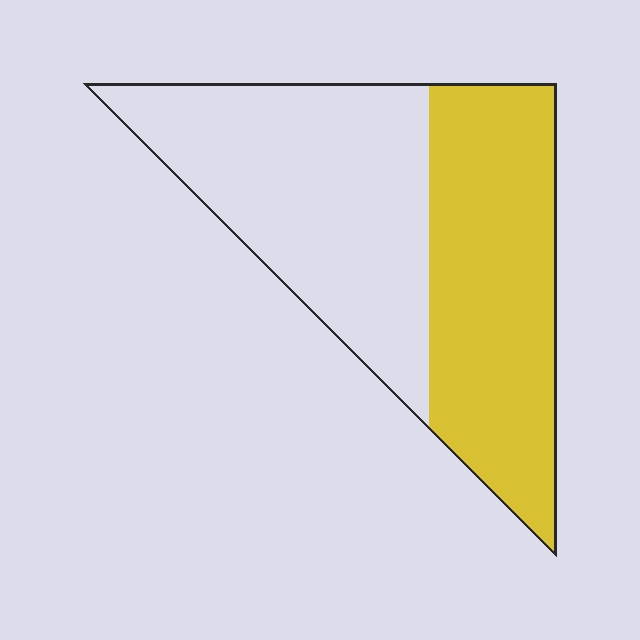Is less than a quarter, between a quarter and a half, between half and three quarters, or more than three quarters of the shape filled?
Between a quarter and a half.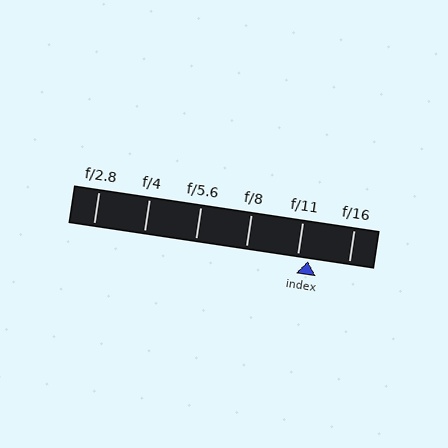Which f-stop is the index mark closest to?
The index mark is closest to f/11.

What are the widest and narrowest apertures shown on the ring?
The widest aperture shown is f/2.8 and the narrowest is f/16.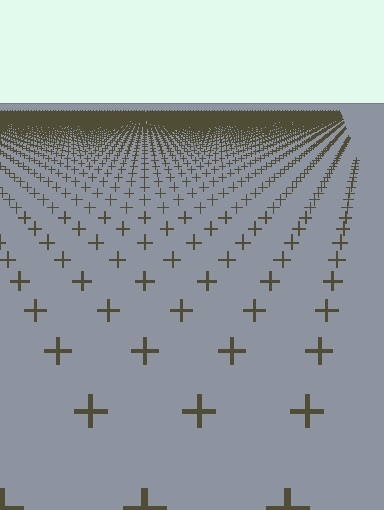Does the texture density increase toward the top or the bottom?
Density increases toward the top.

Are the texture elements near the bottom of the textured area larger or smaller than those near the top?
Larger. Near the bottom, elements are closer to the viewer and appear at a bigger on-screen size.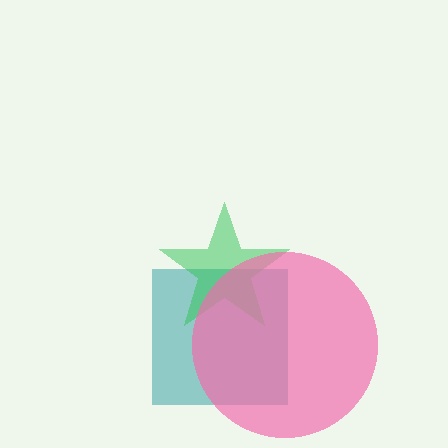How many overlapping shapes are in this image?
There are 3 overlapping shapes in the image.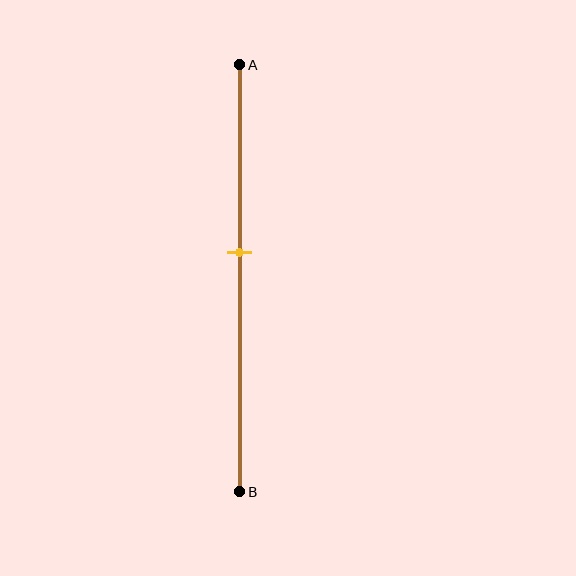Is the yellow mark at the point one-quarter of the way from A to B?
No, the mark is at about 45% from A, not at the 25% one-quarter point.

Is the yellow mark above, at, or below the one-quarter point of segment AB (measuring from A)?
The yellow mark is below the one-quarter point of segment AB.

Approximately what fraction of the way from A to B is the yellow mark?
The yellow mark is approximately 45% of the way from A to B.